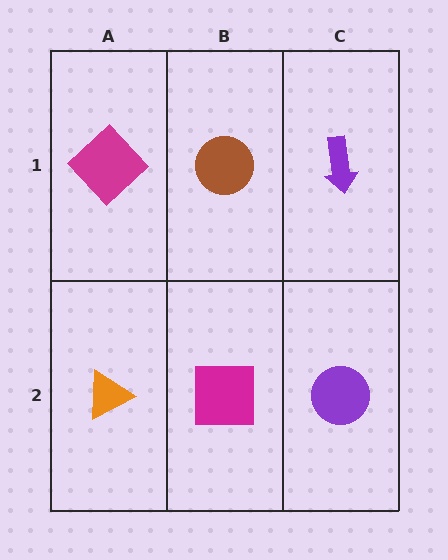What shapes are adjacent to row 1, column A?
An orange triangle (row 2, column A), a brown circle (row 1, column B).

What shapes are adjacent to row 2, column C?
A purple arrow (row 1, column C), a magenta square (row 2, column B).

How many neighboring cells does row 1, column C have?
2.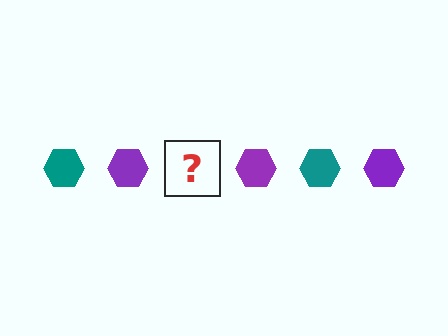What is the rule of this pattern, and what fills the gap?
The rule is that the pattern cycles through teal, purple hexagons. The gap should be filled with a teal hexagon.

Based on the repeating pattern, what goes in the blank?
The blank should be a teal hexagon.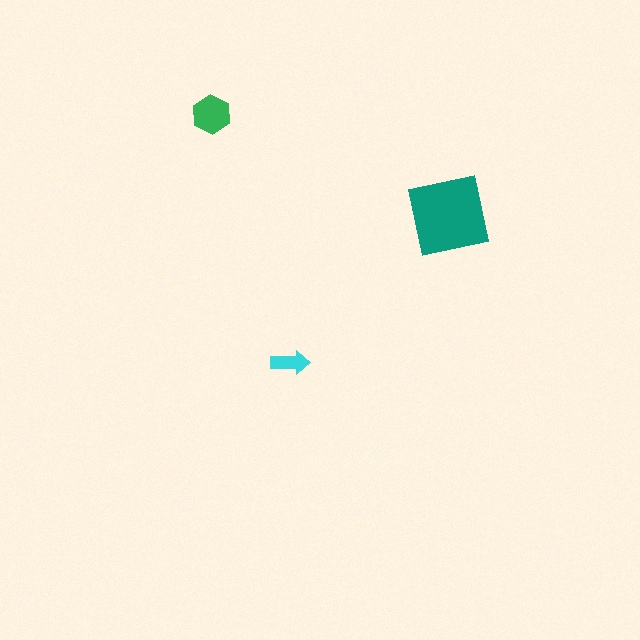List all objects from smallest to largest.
The cyan arrow, the green hexagon, the teal square.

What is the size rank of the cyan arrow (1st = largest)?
3rd.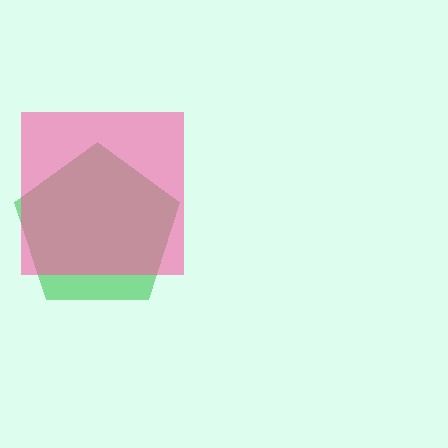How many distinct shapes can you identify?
There are 2 distinct shapes: a green pentagon, a pink square.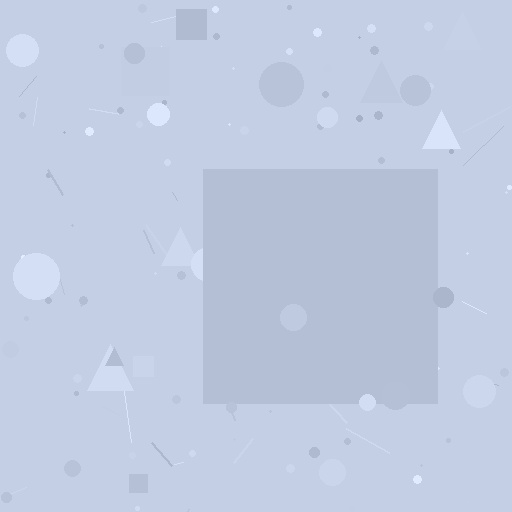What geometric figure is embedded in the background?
A square is embedded in the background.